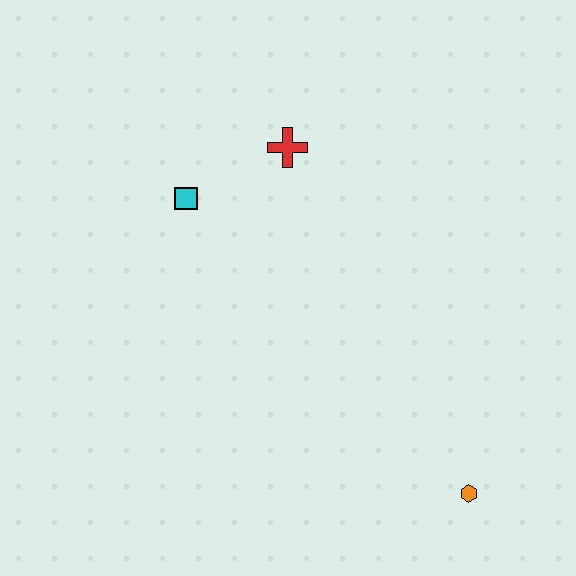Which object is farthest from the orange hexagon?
The cyan square is farthest from the orange hexagon.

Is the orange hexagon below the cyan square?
Yes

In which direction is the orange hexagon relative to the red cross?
The orange hexagon is below the red cross.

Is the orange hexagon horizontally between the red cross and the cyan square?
No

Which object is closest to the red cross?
The cyan square is closest to the red cross.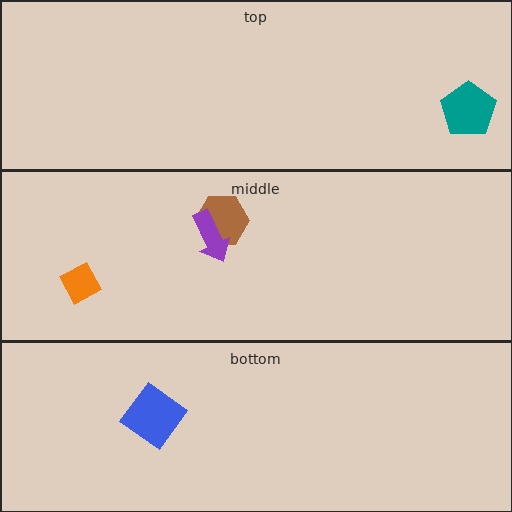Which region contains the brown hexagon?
The middle region.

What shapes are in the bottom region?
The blue diamond.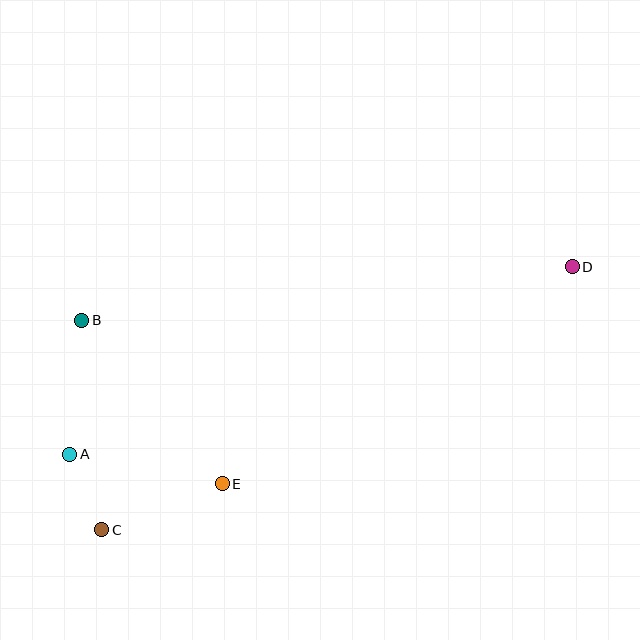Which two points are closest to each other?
Points A and C are closest to each other.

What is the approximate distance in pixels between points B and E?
The distance between B and E is approximately 216 pixels.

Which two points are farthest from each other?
Points C and D are farthest from each other.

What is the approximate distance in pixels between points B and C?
The distance between B and C is approximately 211 pixels.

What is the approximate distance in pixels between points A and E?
The distance between A and E is approximately 156 pixels.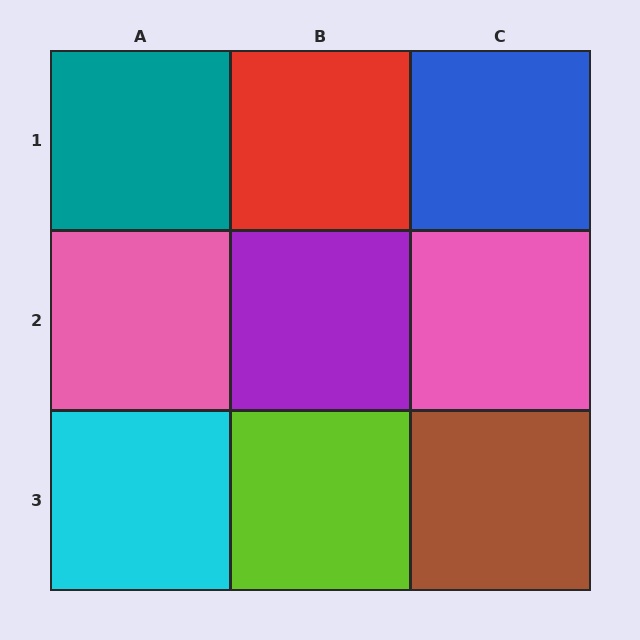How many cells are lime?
1 cell is lime.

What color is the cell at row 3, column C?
Brown.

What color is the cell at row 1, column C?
Blue.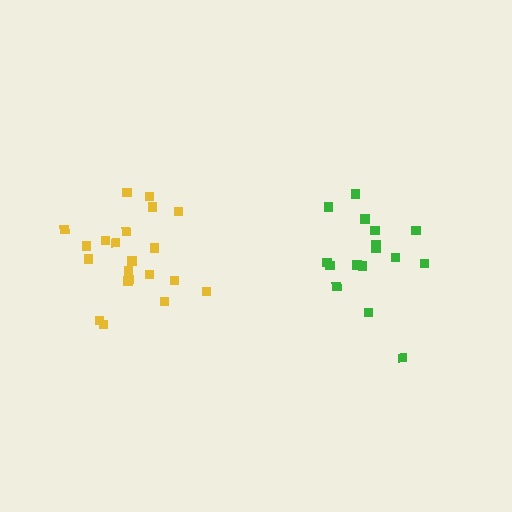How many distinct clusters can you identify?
There are 2 distinct clusters.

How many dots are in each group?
Group 1: 21 dots, Group 2: 16 dots (37 total).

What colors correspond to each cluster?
The clusters are colored: yellow, green.